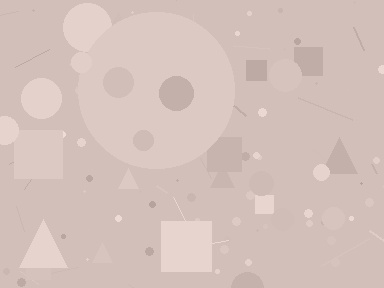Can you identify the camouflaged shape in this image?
The camouflaged shape is a circle.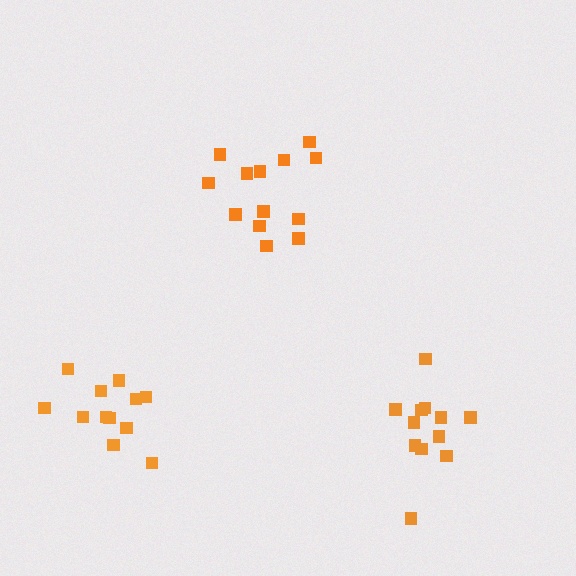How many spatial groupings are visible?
There are 3 spatial groupings.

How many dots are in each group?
Group 1: 13 dots, Group 2: 12 dots, Group 3: 12 dots (37 total).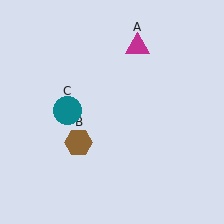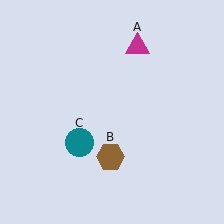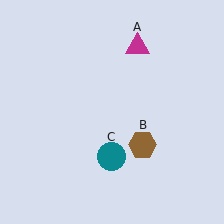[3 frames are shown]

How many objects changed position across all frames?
2 objects changed position: brown hexagon (object B), teal circle (object C).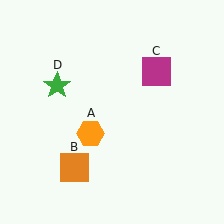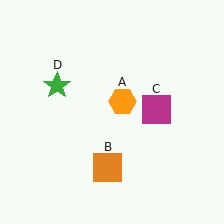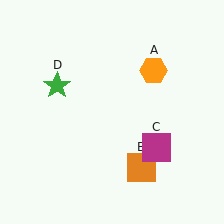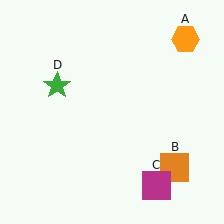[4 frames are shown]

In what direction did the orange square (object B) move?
The orange square (object B) moved right.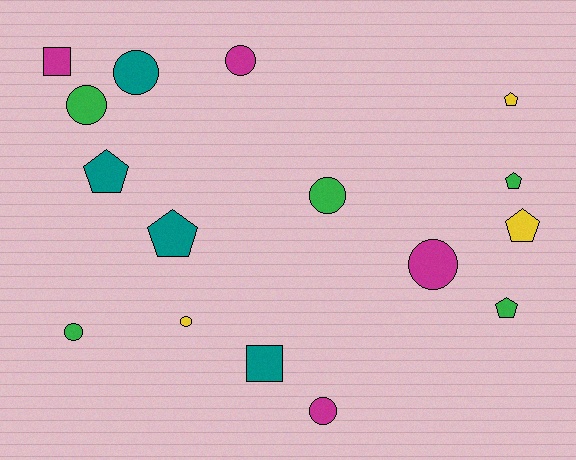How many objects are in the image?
There are 16 objects.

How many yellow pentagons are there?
There are 2 yellow pentagons.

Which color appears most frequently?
Green, with 5 objects.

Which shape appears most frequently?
Circle, with 8 objects.